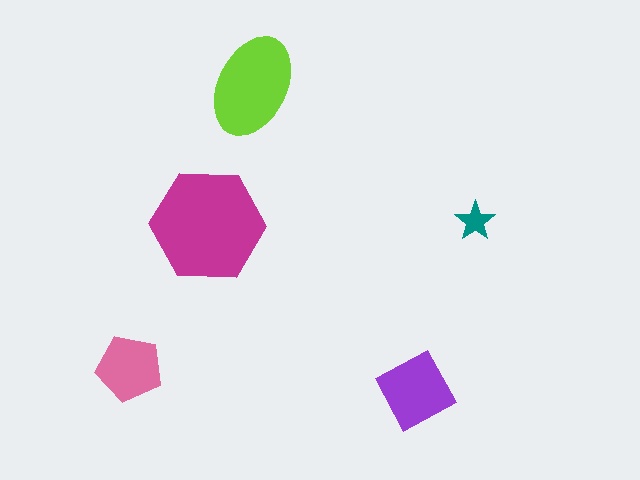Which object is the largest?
The magenta hexagon.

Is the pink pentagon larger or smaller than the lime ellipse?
Smaller.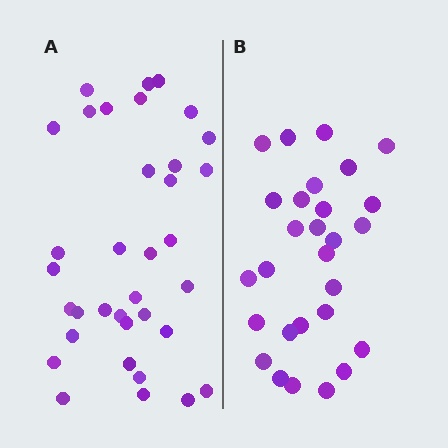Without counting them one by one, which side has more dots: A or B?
Region A (the left region) has more dots.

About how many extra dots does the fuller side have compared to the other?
Region A has roughly 8 or so more dots than region B.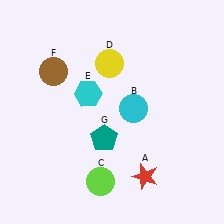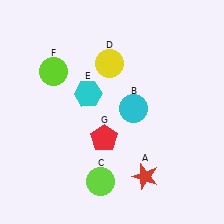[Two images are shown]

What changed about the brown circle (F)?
In Image 1, F is brown. In Image 2, it changed to lime.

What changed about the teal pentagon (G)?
In Image 1, G is teal. In Image 2, it changed to red.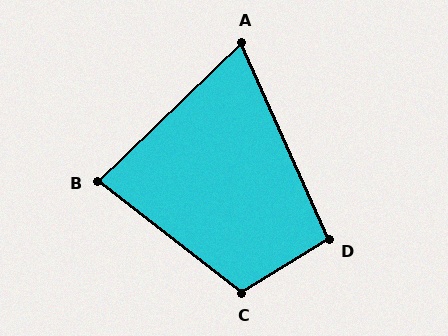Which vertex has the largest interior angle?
C, at approximately 110 degrees.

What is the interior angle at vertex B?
Approximately 82 degrees (acute).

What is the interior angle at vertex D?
Approximately 98 degrees (obtuse).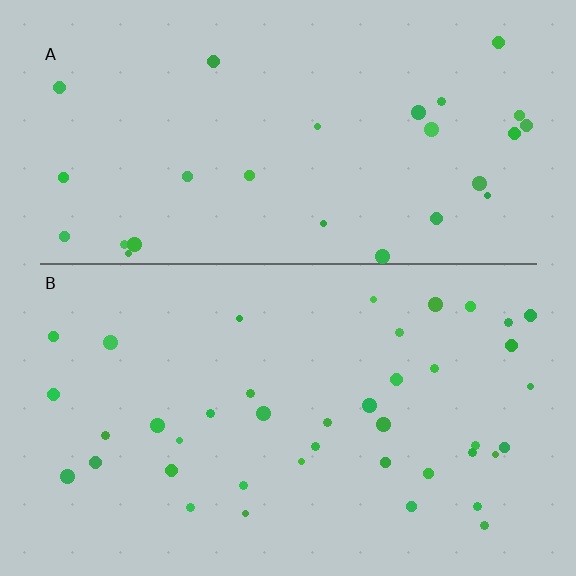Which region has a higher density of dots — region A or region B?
B (the bottom).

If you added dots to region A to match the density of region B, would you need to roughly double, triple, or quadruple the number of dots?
Approximately double.